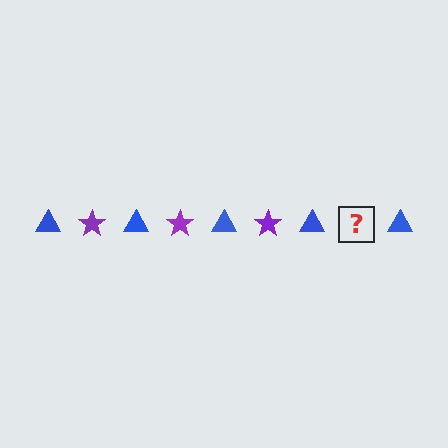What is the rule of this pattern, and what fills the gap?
The rule is that the pattern alternates between blue triangle and purple star. The gap should be filled with a purple star.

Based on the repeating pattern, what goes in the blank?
The blank should be a purple star.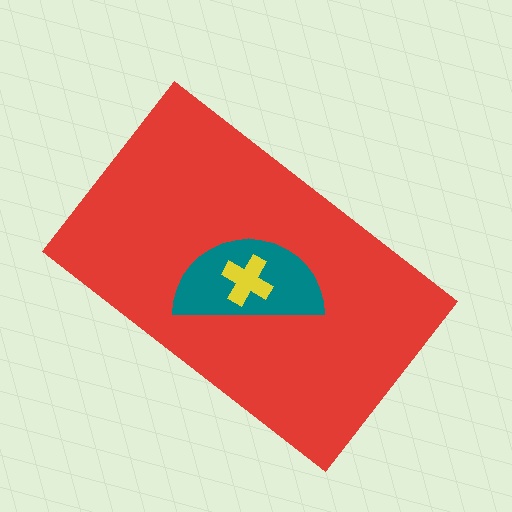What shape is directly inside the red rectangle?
The teal semicircle.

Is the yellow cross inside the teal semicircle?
Yes.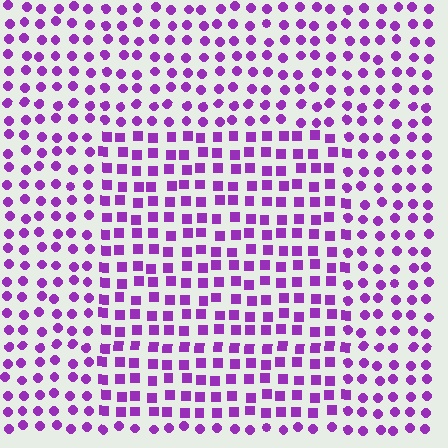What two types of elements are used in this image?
The image uses squares inside the rectangle region and circles outside it.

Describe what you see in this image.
The image is filled with small purple elements arranged in a uniform grid. A rectangle-shaped region contains squares, while the surrounding area contains circles. The boundary is defined purely by the change in element shape.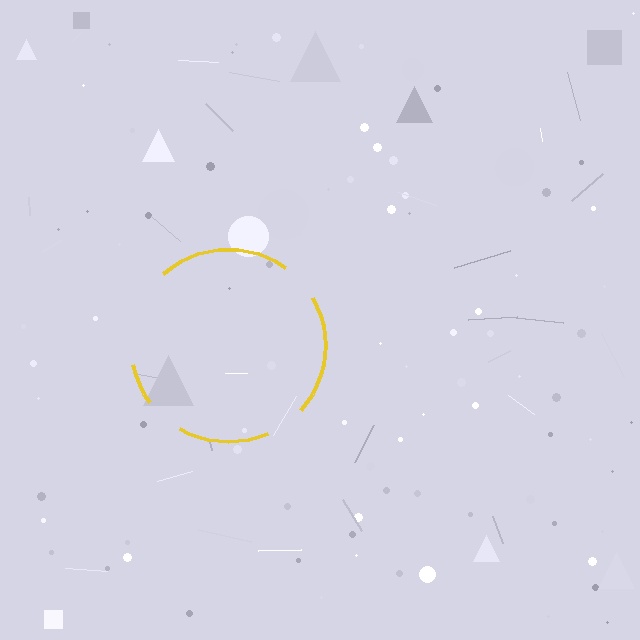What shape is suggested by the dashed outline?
The dashed outline suggests a circle.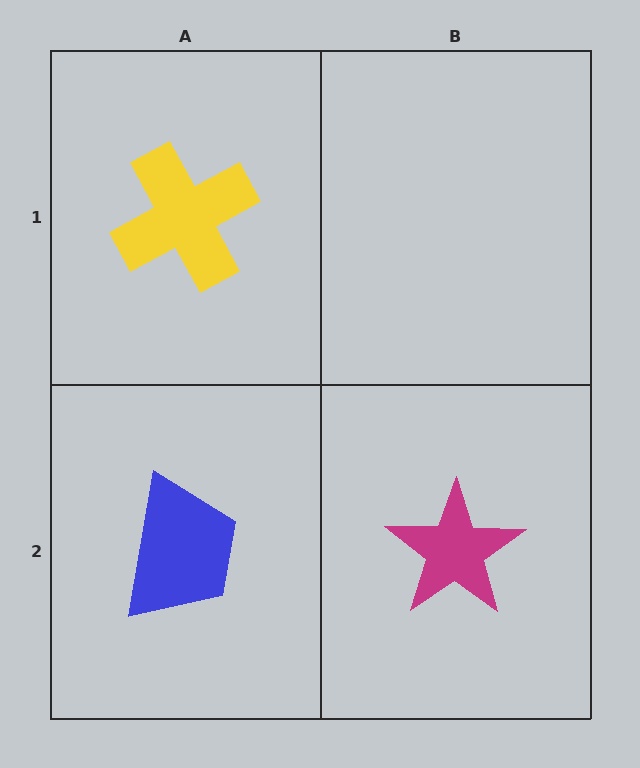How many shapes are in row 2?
2 shapes.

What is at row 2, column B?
A magenta star.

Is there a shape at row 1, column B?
No, that cell is empty.